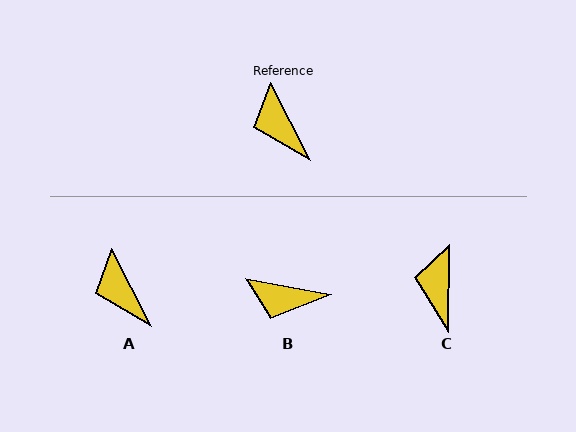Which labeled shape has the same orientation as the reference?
A.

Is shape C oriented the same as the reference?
No, it is off by about 27 degrees.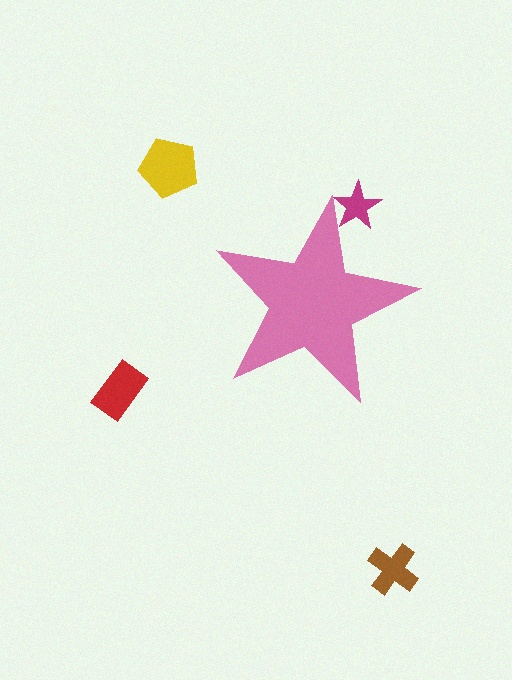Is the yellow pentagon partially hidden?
No, the yellow pentagon is fully visible.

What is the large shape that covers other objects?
A pink star.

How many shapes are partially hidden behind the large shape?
1 shape is partially hidden.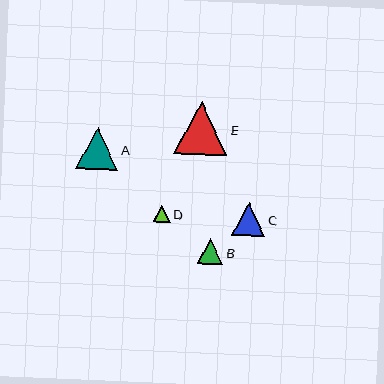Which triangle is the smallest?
Triangle D is the smallest with a size of approximately 17 pixels.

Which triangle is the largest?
Triangle E is the largest with a size of approximately 53 pixels.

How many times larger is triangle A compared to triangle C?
Triangle A is approximately 1.3 times the size of triangle C.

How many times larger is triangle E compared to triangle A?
Triangle E is approximately 1.2 times the size of triangle A.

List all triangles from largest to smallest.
From largest to smallest: E, A, C, B, D.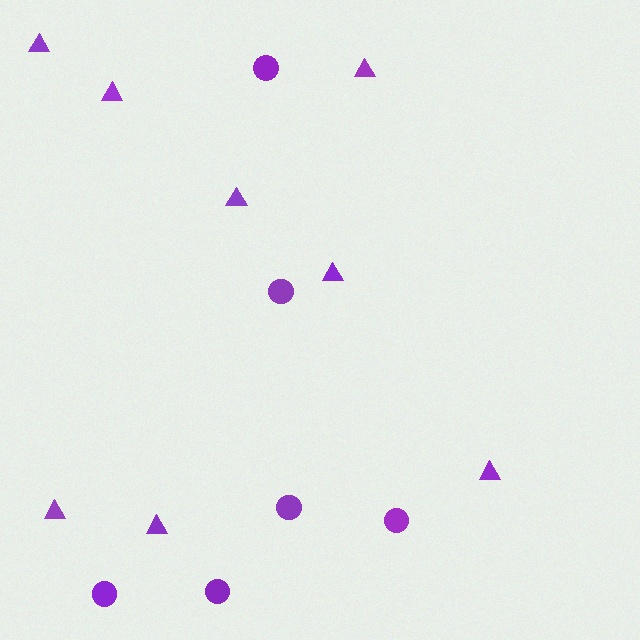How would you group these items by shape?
There are 2 groups: one group of circles (6) and one group of triangles (8).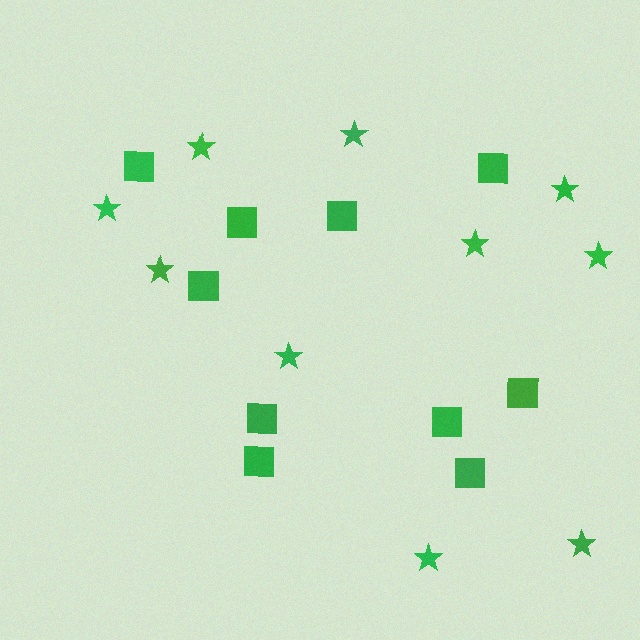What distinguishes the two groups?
There are 2 groups: one group of stars (10) and one group of squares (10).